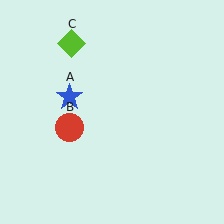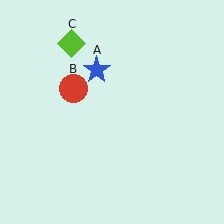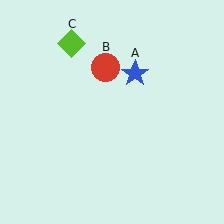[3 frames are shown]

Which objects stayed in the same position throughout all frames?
Lime diamond (object C) remained stationary.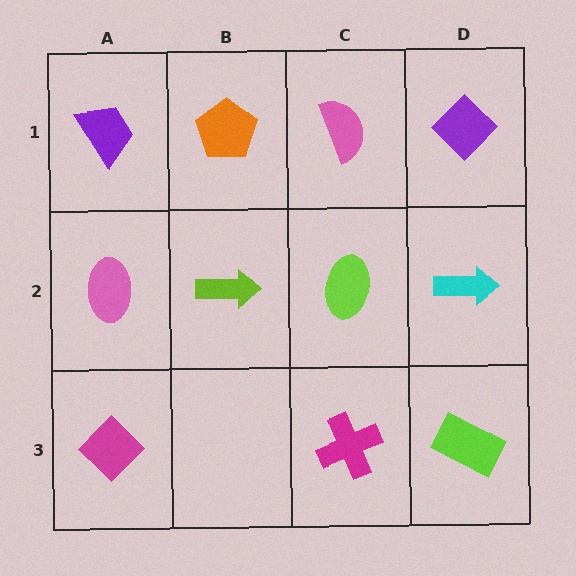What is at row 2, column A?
A pink ellipse.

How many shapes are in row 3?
3 shapes.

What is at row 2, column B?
A lime arrow.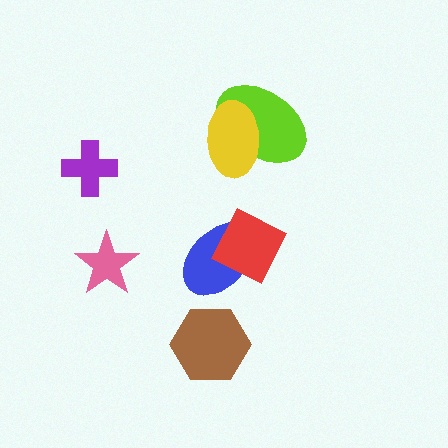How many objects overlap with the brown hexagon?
0 objects overlap with the brown hexagon.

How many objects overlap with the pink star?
0 objects overlap with the pink star.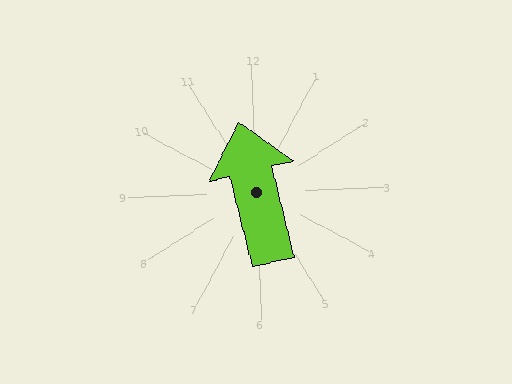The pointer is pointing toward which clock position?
Roughly 12 o'clock.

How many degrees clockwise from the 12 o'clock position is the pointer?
Approximately 349 degrees.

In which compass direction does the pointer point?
North.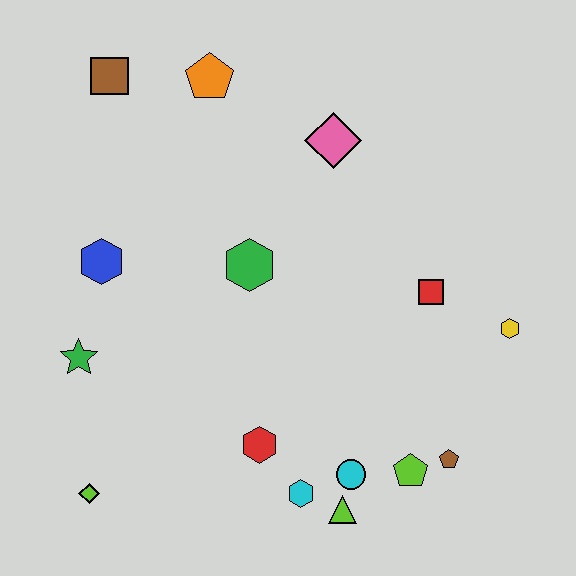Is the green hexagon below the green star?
No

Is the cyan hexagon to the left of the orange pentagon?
No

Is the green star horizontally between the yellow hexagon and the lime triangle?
No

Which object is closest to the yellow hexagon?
The red square is closest to the yellow hexagon.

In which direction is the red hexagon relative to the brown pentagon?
The red hexagon is to the left of the brown pentagon.